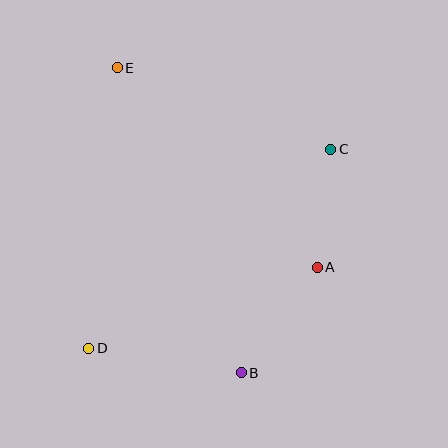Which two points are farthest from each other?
Points B and E are farthest from each other.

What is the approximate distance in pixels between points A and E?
The distance between A and E is approximately 282 pixels.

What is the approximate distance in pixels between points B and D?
The distance between B and D is approximately 154 pixels.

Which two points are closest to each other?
Points A and C are closest to each other.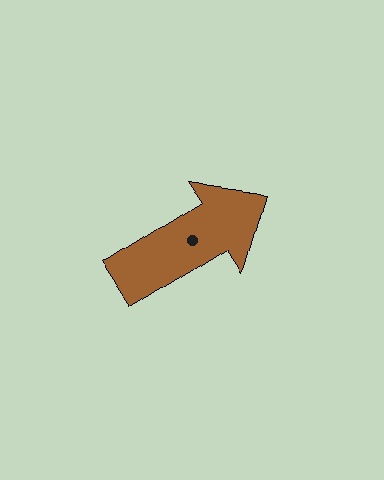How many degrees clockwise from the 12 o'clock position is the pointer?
Approximately 57 degrees.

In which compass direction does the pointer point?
Northeast.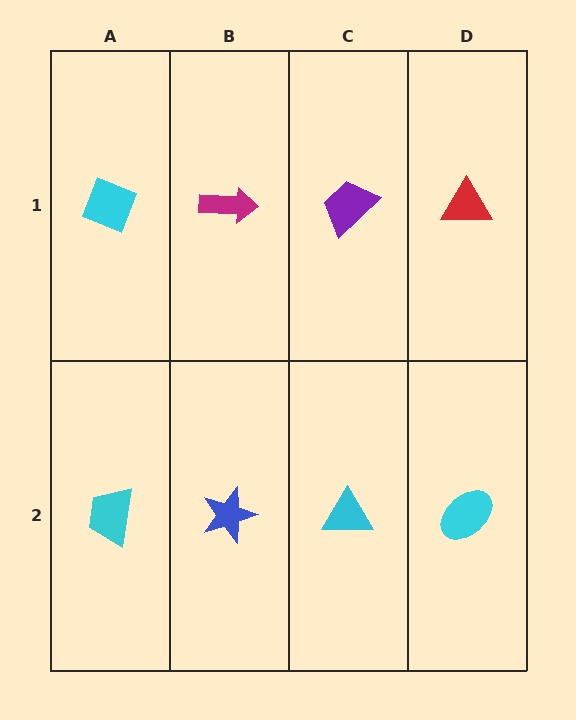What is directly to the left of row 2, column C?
A blue star.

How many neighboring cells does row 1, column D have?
2.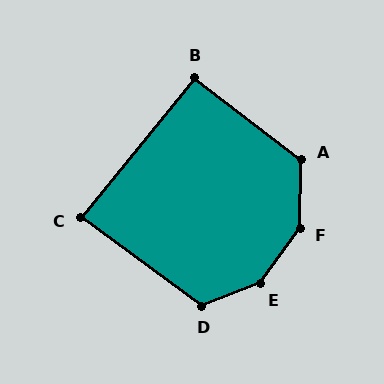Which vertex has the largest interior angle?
E, at approximately 147 degrees.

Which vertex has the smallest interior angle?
C, at approximately 87 degrees.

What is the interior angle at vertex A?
Approximately 126 degrees (obtuse).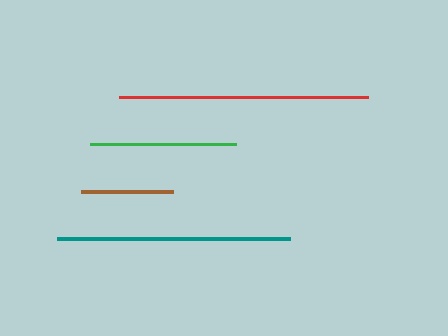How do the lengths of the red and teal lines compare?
The red and teal lines are approximately the same length.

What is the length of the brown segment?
The brown segment is approximately 92 pixels long.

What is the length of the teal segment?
The teal segment is approximately 233 pixels long.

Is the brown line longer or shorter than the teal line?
The teal line is longer than the brown line.